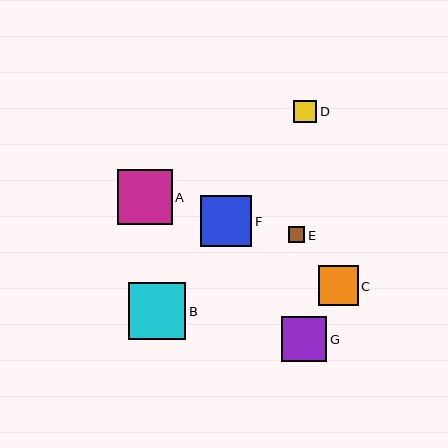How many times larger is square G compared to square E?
Square G is approximately 2.7 times the size of square E.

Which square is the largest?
Square B is the largest with a size of approximately 57 pixels.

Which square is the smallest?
Square E is the smallest with a size of approximately 17 pixels.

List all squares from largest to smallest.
From largest to smallest: B, A, F, G, C, D, E.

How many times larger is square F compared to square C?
Square F is approximately 1.3 times the size of square C.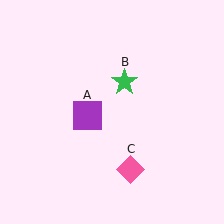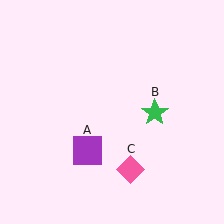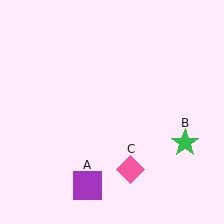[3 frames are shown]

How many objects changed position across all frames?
2 objects changed position: purple square (object A), green star (object B).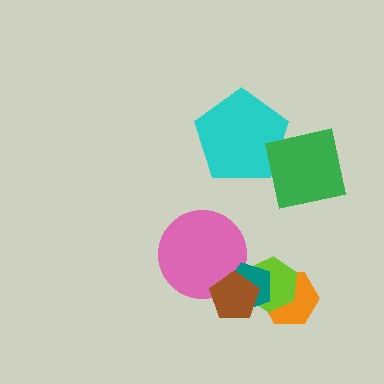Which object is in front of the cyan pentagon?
The green square is in front of the cyan pentagon.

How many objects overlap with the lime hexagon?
3 objects overlap with the lime hexagon.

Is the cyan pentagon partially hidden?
Yes, it is partially covered by another shape.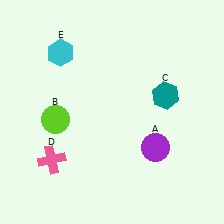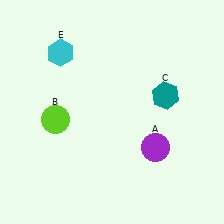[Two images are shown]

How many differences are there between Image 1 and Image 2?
There is 1 difference between the two images.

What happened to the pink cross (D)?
The pink cross (D) was removed in Image 2. It was in the bottom-left area of Image 1.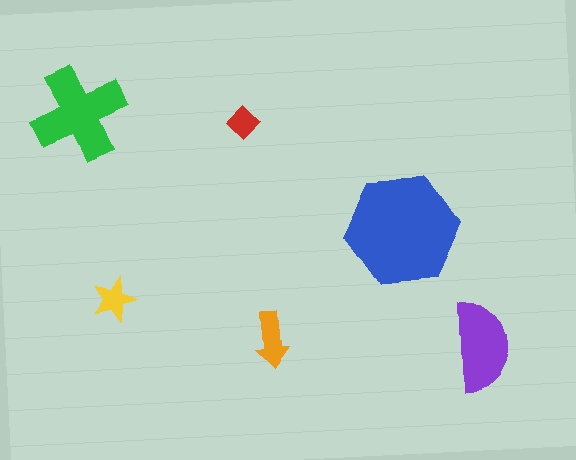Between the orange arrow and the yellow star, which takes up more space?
The orange arrow.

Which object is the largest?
The blue hexagon.